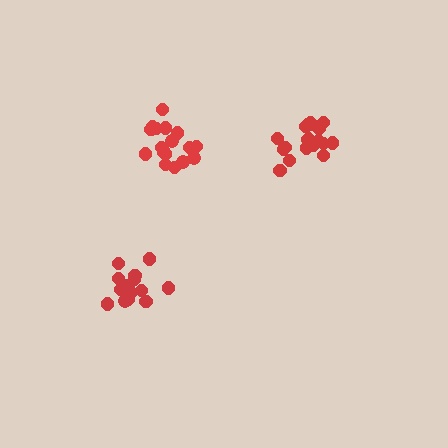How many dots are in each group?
Group 1: 18 dots, Group 2: 19 dots, Group 3: 15 dots (52 total).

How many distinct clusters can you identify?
There are 3 distinct clusters.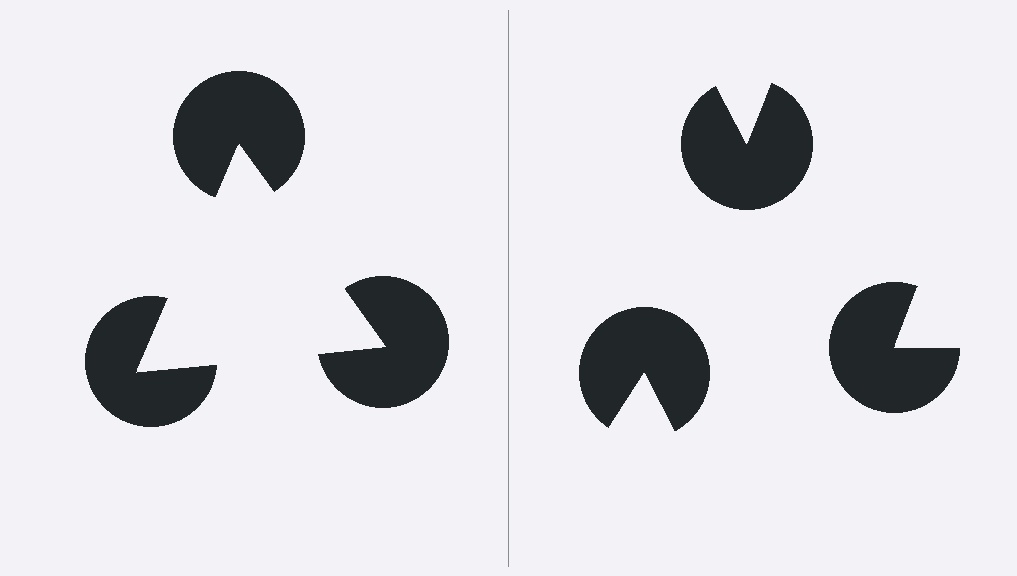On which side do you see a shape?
An illusory triangle appears on the left side. On the right side the wedge cuts are rotated, so no coherent shape forms.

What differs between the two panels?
The pac-man discs are positioned identically on both sides; only the wedge orientations differ. On the left they align to a triangle; on the right they are misaligned.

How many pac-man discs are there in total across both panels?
6 — 3 on each side.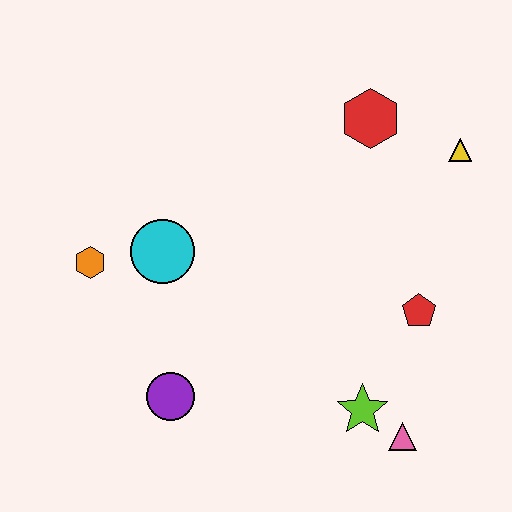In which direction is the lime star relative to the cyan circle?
The lime star is to the right of the cyan circle.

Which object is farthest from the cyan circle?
The yellow triangle is farthest from the cyan circle.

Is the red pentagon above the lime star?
Yes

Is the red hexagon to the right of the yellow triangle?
No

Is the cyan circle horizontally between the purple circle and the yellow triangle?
No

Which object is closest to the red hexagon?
The yellow triangle is closest to the red hexagon.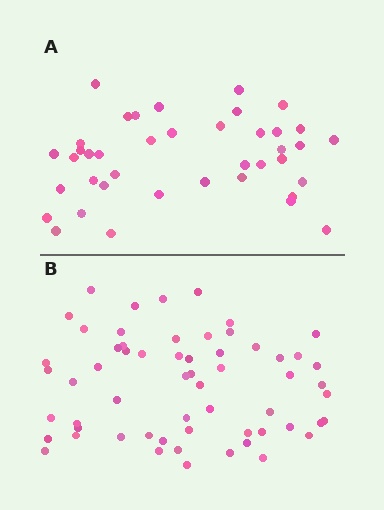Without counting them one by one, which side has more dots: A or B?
Region B (the bottom region) has more dots.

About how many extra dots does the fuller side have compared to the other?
Region B has approximately 20 more dots than region A.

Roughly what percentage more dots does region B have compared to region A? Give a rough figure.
About 50% more.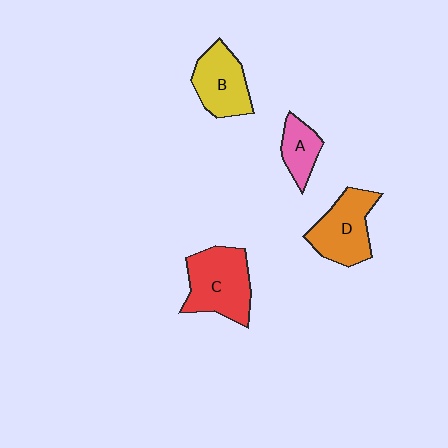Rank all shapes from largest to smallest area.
From largest to smallest: C (red), D (orange), B (yellow), A (pink).